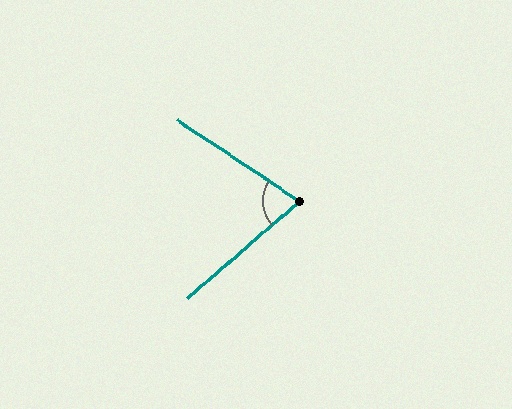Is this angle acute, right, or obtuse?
It is acute.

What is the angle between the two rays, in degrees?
Approximately 75 degrees.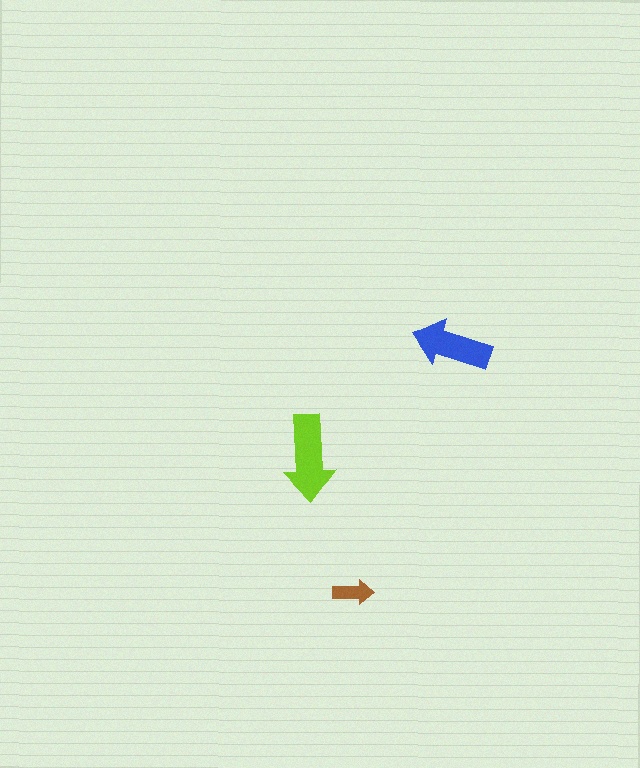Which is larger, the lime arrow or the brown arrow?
The lime one.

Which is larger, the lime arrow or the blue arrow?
The lime one.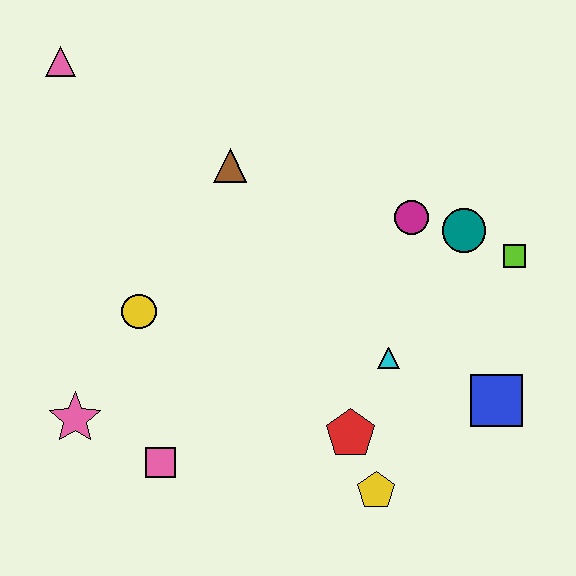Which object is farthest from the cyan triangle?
The pink triangle is farthest from the cyan triangle.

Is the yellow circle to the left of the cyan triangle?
Yes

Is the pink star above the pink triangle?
No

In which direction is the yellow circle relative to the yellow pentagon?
The yellow circle is to the left of the yellow pentagon.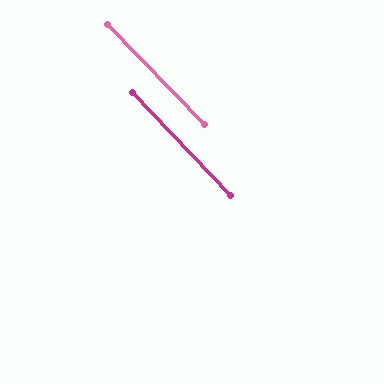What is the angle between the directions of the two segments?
Approximately 0 degrees.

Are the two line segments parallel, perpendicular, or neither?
Parallel — their directions differ by only 0.2°.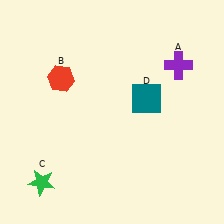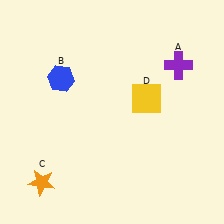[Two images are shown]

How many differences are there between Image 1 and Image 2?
There are 3 differences between the two images.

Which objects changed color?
B changed from red to blue. C changed from green to orange. D changed from teal to yellow.